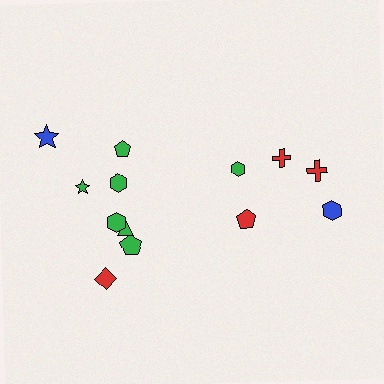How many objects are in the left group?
There are 8 objects.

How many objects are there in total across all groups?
There are 13 objects.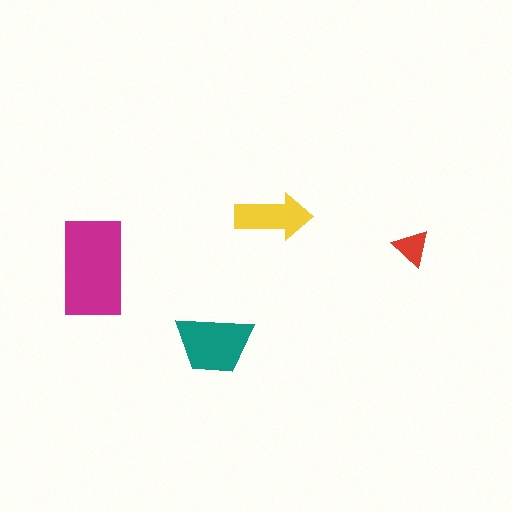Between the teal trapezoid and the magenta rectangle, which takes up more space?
The magenta rectangle.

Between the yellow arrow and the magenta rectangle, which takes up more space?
The magenta rectangle.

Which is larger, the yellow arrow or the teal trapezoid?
The teal trapezoid.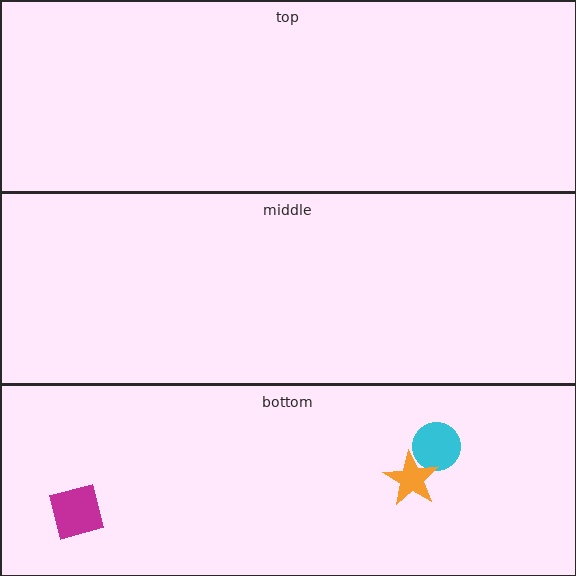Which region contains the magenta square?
The bottom region.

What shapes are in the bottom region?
The magenta square, the cyan circle, the orange star.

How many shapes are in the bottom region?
3.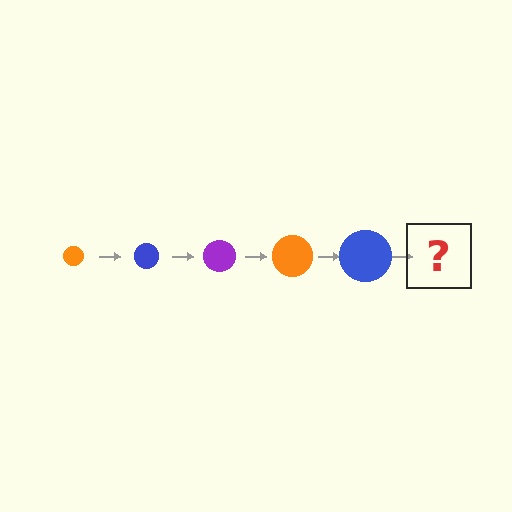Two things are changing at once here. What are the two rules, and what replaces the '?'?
The two rules are that the circle grows larger each step and the color cycles through orange, blue, and purple. The '?' should be a purple circle, larger than the previous one.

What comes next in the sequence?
The next element should be a purple circle, larger than the previous one.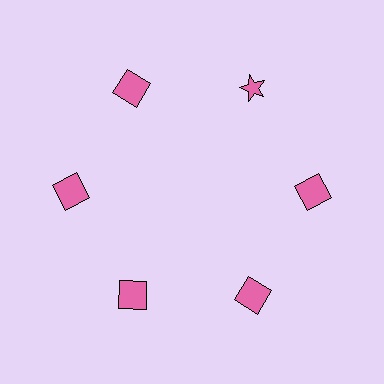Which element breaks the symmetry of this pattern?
The pink star at roughly the 1 o'clock position breaks the symmetry. All other shapes are pink squares.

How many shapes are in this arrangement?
There are 6 shapes arranged in a ring pattern.